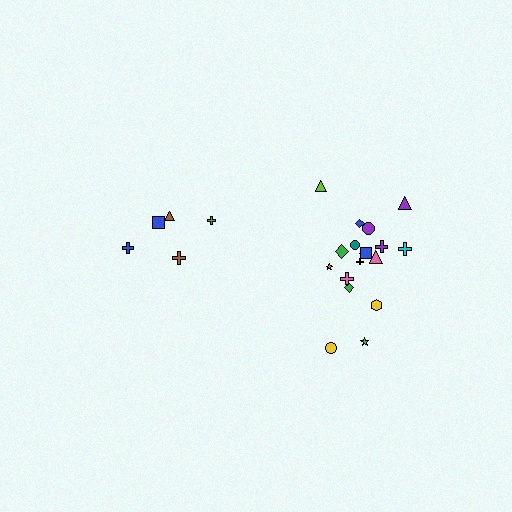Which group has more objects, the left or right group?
The right group.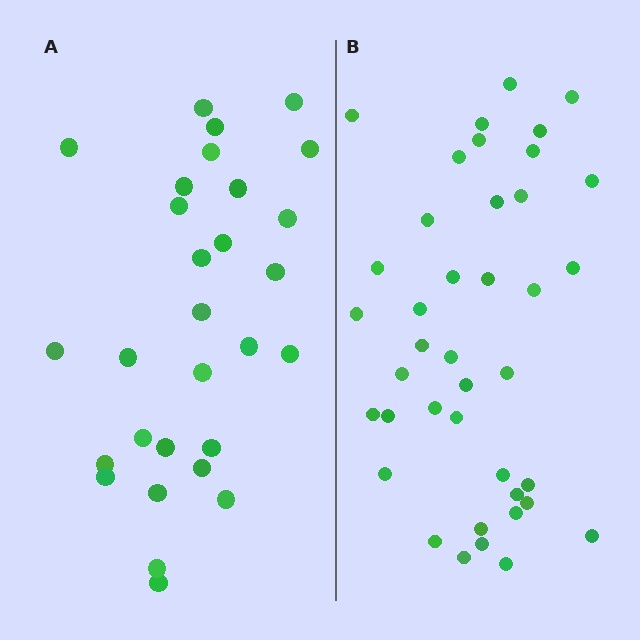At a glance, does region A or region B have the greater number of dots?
Region B (the right region) has more dots.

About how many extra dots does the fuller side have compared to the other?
Region B has roughly 12 or so more dots than region A.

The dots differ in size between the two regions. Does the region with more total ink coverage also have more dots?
No. Region A has more total ink coverage because its dots are larger, but region B actually contains more individual dots. Total area can be misleading — the number of items is what matters here.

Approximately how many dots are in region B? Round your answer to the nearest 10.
About 40 dots.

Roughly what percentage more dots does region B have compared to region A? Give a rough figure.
About 40% more.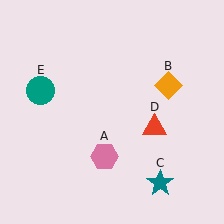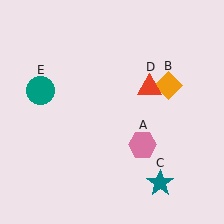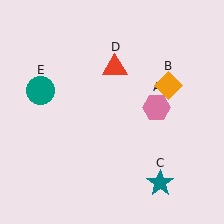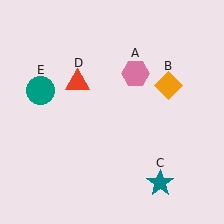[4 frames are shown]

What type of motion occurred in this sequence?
The pink hexagon (object A), red triangle (object D) rotated counterclockwise around the center of the scene.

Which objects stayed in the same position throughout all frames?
Orange diamond (object B) and teal star (object C) and teal circle (object E) remained stationary.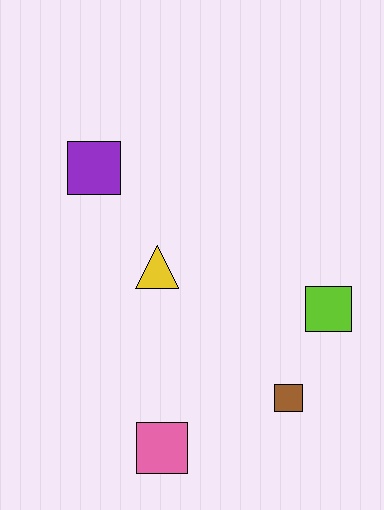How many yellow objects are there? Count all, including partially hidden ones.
There is 1 yellow object.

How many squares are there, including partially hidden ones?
There are 4 squares.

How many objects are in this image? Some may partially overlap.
There are 5 objects.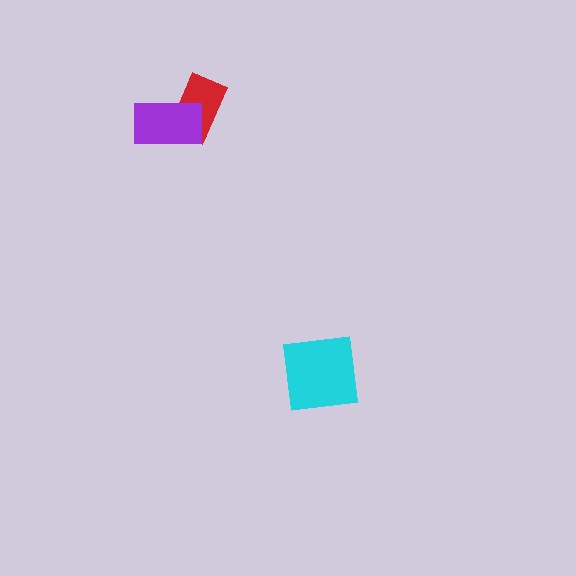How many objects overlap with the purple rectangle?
1 object overlaps with the purple rectangle.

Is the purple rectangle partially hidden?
No, no other shape covers it.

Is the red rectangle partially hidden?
Yes, it is partially covered by another shape.